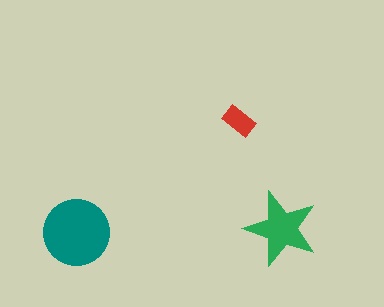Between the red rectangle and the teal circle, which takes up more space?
The teal circle.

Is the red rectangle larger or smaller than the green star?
Smaller.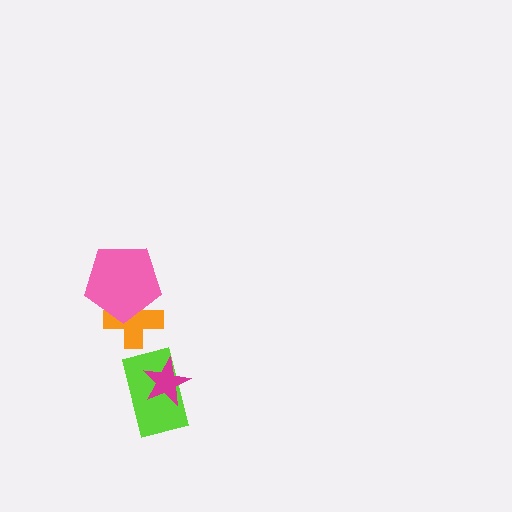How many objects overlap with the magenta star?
1 object overlaps with the magenta star.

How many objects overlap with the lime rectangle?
1 object overlaps with the lime rectangle.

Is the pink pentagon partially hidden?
No, no other shape covers it.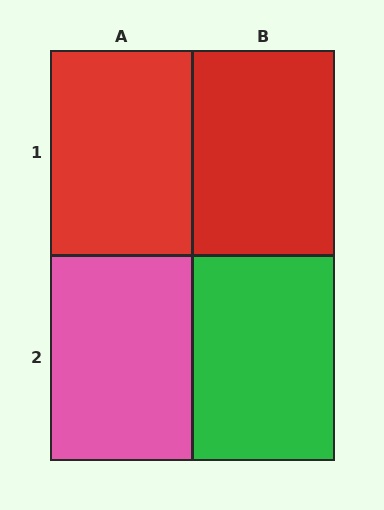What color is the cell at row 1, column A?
Red.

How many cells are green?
1 cell is green.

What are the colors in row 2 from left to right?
Pink, green.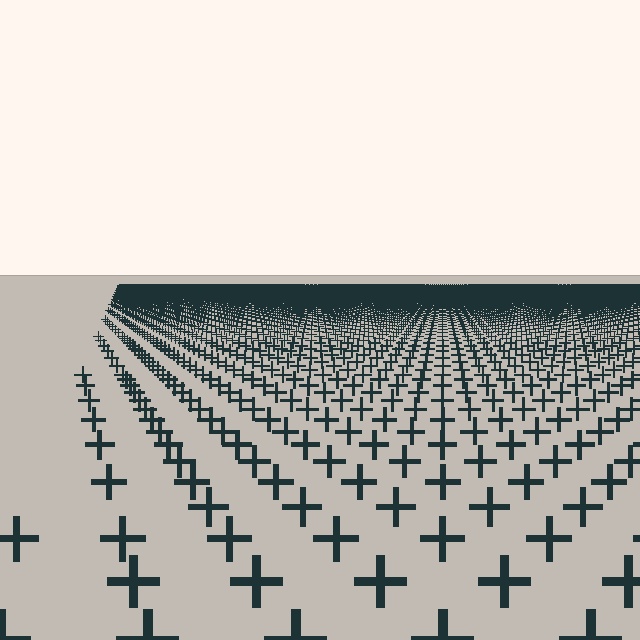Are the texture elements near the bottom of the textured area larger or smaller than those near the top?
Larger. Near the bottom, elements are closer to the viewer and appear at a bigger on-screen size.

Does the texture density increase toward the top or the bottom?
Density increases toward the top.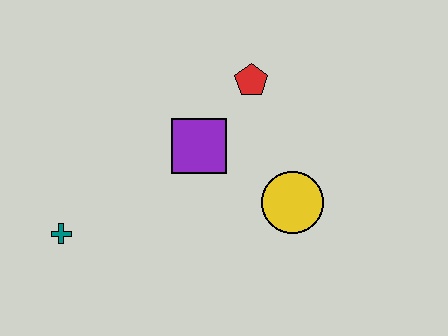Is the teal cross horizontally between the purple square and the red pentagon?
No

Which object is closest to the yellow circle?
The purple square is closest to the yellow circle.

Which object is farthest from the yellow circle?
The teal cross is farthest from the yellow circle.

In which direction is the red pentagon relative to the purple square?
The red pentagon is above the purple square.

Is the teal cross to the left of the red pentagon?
Yes